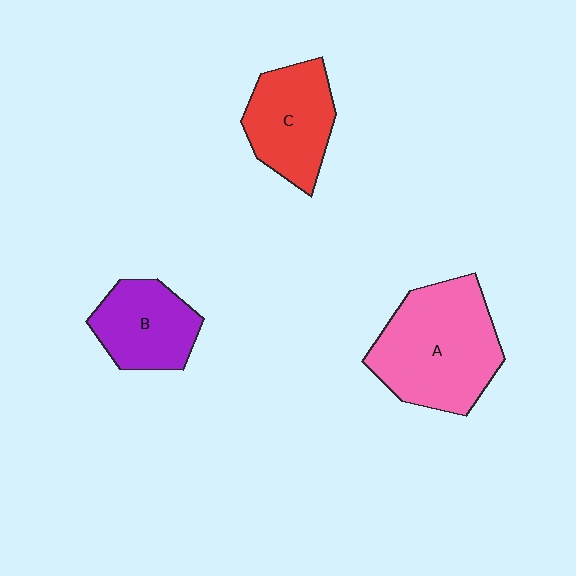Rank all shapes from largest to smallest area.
From largest to smallest: A (pink), C (red), B (purple).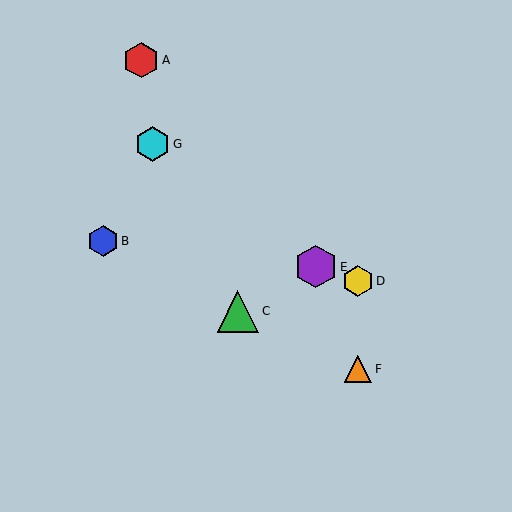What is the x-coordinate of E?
Object E is at x≈316.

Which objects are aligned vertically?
Objects D, F are aligned vertically.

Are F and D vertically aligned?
Yes, both are at x≈358.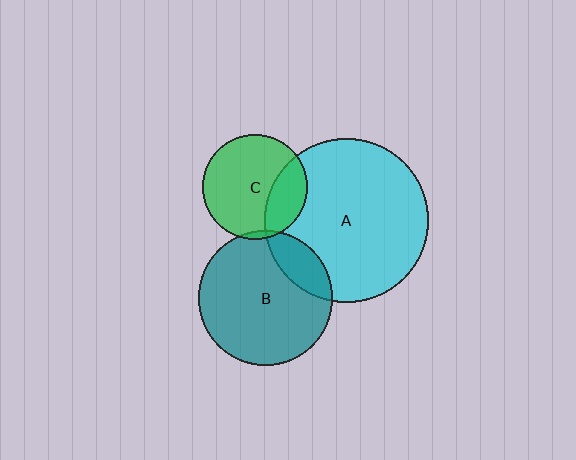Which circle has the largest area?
Circle A (cyan).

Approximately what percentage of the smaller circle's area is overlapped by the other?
Approximately 5%.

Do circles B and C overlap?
Yes.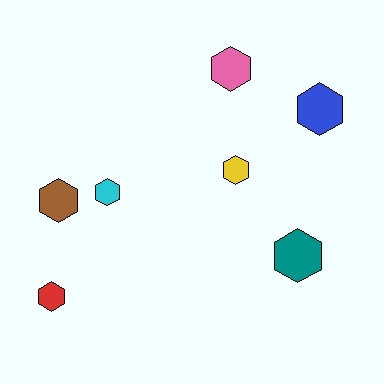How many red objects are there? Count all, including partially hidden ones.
There is 1 red object.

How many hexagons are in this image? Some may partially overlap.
There are 7 hexagons.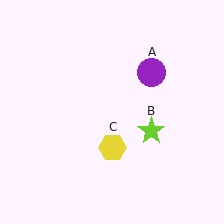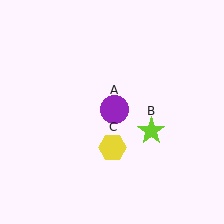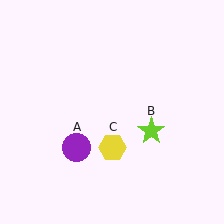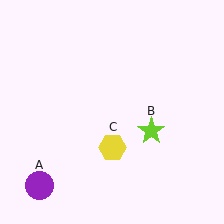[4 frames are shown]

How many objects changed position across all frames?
1 object changed position: purple circle (object A).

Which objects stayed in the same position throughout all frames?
Lime star (object B) and yellow hexagon (object C) remained stationary.